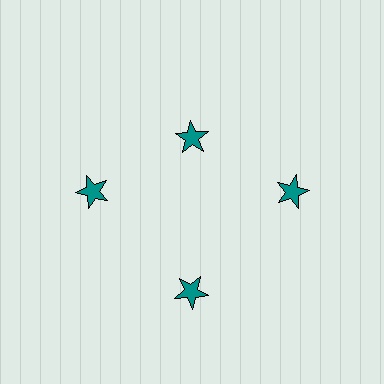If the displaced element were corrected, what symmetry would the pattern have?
It would have 4-fold rotational symmetry — the pattern would map onto itself every 90 degrees.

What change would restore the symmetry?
The symmetry would be restored by moving it outward, back onto the ring so that all 4 stars sit at equal angles and equal distance from the center.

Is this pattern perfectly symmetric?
No. The 4 teal stars are arranged in a ring, but one element near the 12 o'clock position is pulled inward toward the center, breaking the 4-fold rotational symmetry.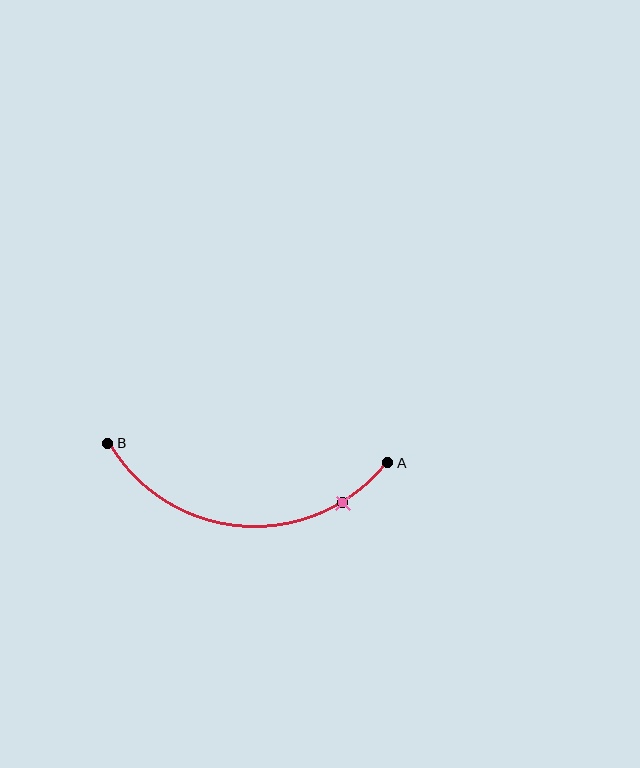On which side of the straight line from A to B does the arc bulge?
The arc bulges below the straight line connecting A and B.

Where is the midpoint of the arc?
The arc midpoint is the point on the curve farthest from the straight line joining A and B. It sits below that line.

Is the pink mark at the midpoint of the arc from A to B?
No. The pink mark lies on the arc but is closer to endpoint A. The arc midpoint would be at the point on the curve equidistant along the arc from both A and B.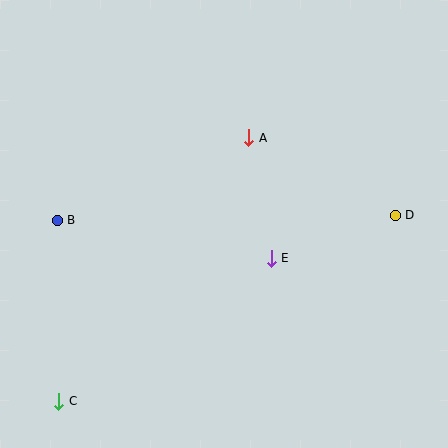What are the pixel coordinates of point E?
Point E is at (271, 258).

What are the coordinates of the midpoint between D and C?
The midpoint between D and C is at (227, 308).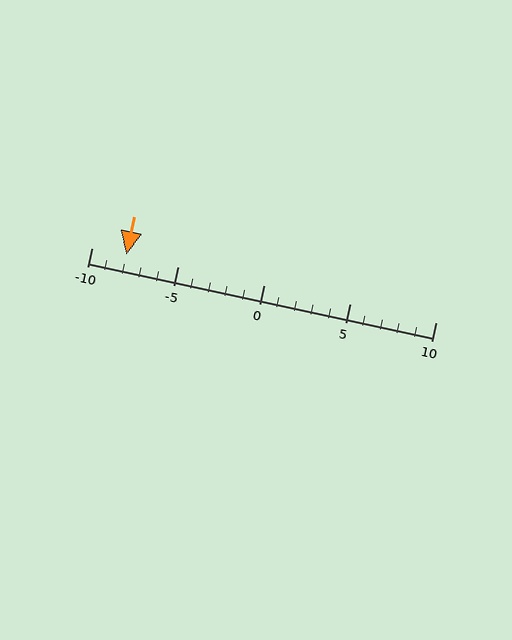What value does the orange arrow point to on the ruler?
The orange arrow points to approximately -8.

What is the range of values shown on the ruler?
The ruler shows values from -10 to 10.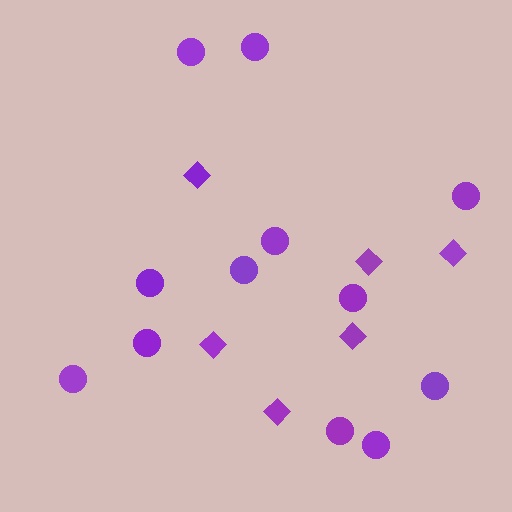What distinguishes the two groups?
There are 2 groups: one group of circles (12) and one group of diamonds (6).